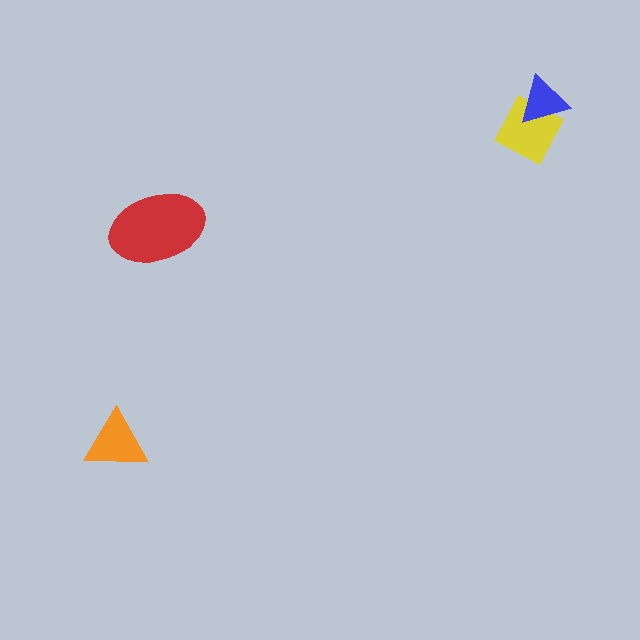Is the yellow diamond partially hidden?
Yes, it is partially covered by another shape.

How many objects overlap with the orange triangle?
0 objects overlap with the orange triangle.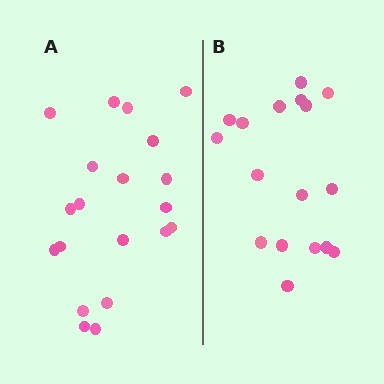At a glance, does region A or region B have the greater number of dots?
Region A (the left region) has more dots.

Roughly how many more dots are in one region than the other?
Region A has just a few more — roughly 2 or 3 more dots than region B.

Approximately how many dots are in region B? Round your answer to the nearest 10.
About 20 dots. (The exact count is 17, which rounds to 20.)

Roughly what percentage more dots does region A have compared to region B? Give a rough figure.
About 20% more.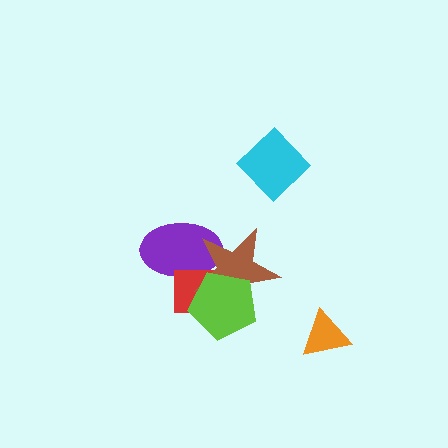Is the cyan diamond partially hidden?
No, no other shape covers it.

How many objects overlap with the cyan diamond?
0 objects overlap with the cyan diamond.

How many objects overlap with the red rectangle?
3 objects overlap with the red rectangle.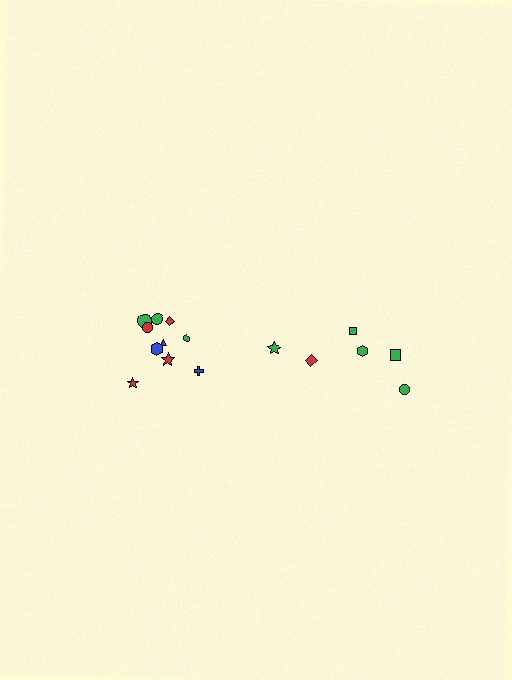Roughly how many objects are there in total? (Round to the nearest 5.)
Roughly 15 objects in total.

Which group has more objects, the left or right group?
The left group.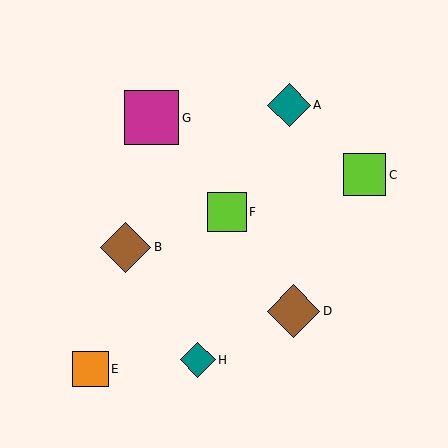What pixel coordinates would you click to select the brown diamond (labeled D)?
Click at (293, 311) to select the brown diamond D.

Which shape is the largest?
The magenta square (labeled G) is the largest.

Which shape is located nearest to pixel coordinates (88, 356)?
The orange square (labeled E) at (91, 369) is nearest to that location.